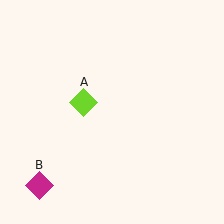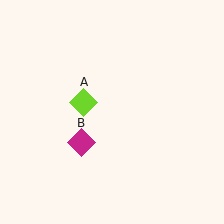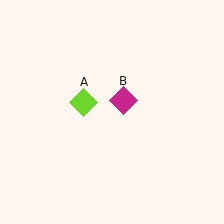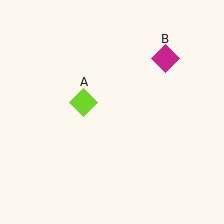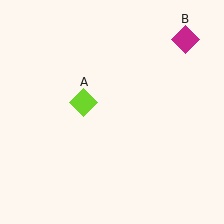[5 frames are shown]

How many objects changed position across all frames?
1 object changed position: magenta diamond (object B).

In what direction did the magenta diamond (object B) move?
The magenta diamond (object B) moved up and to the right.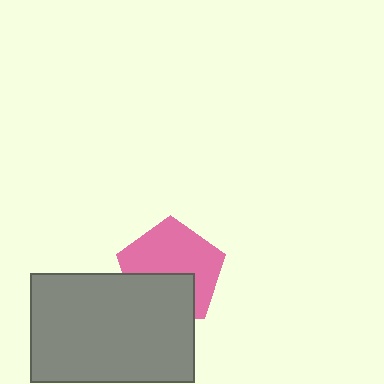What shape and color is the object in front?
The object in front is a gray rectangle.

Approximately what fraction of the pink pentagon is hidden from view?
Roughly 38% of the pink pentagon is hidden behind the gray rectangle.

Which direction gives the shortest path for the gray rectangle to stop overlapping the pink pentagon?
Moving down gives the shortest separation.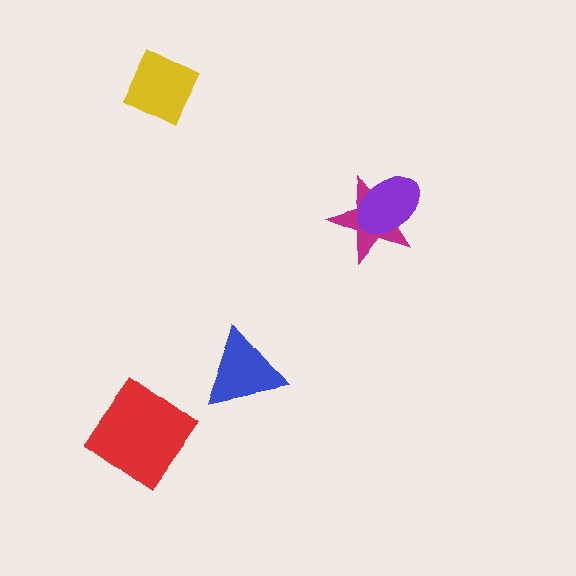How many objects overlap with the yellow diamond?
0 objects overlap with the yellow diamond.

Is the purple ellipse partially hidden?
No, no other shape covers it.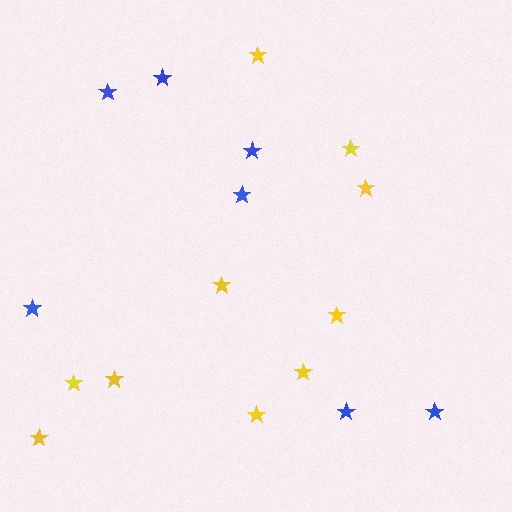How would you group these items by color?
There are 2 groups: one group of yellow stars (10) and one group of blue stars (7).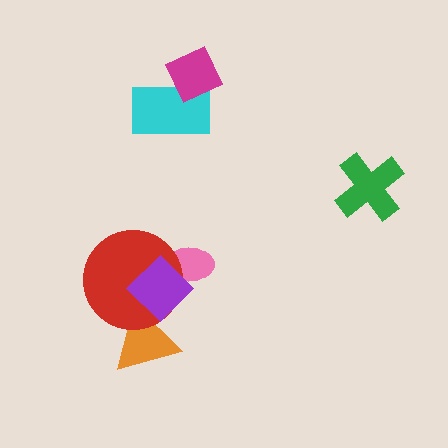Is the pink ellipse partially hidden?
Yes, it is partially covered by another shape.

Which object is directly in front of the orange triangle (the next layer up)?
The red circle is directly in front of the orange triangle.